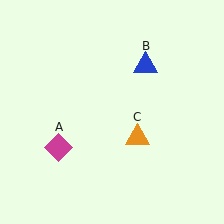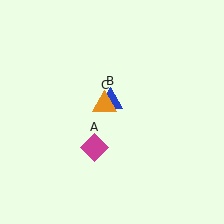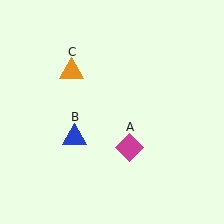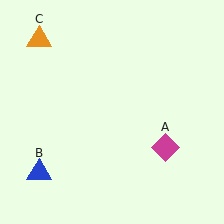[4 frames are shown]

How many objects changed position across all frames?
3 objects changed position: magenta diamond (object A), blue triangle (object B), orange triangle (object C).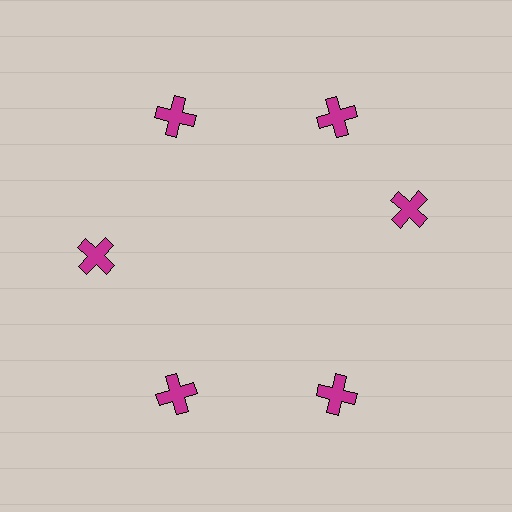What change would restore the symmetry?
The symmetry would be restored by rotating it back into even spacing with its neighbors so that all 6 crosses sit at equal angles and equal distance from the center.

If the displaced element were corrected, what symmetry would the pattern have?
It would have 6-fold rotational symmetry — the pattern would map onto itself every 60 degrees.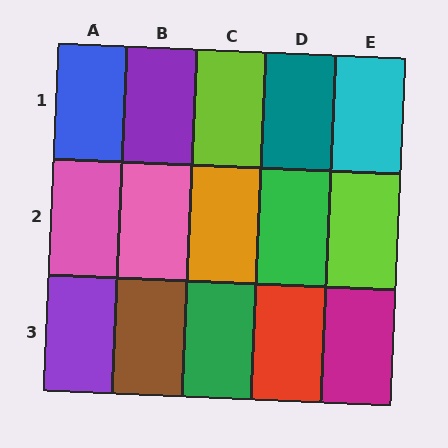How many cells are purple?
2 cells are purple.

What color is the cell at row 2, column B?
Pink.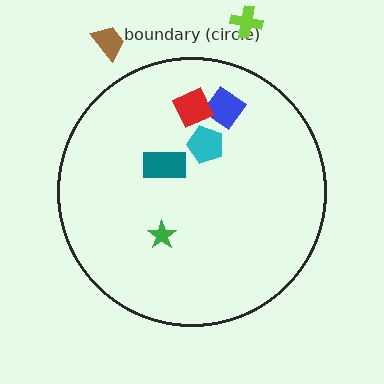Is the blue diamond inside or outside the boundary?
Inside.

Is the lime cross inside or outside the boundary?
Outside.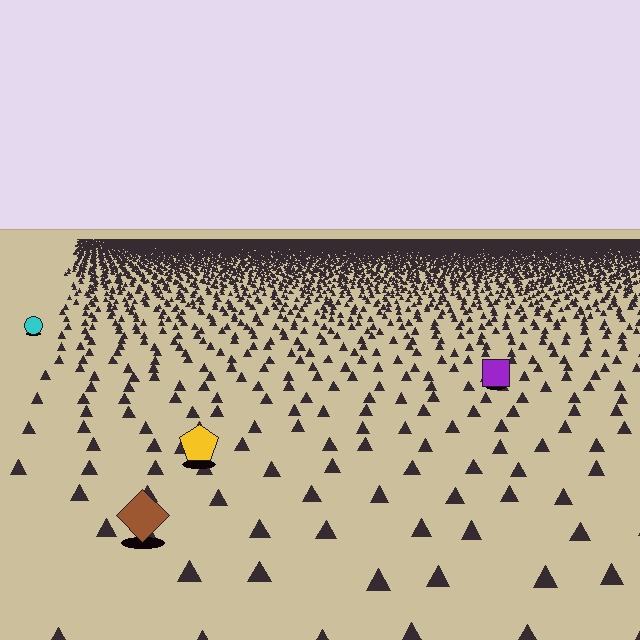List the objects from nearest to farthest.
From nearest to farthest: the brown diamond, the yellow pentagon, the purple square, the cyan circle.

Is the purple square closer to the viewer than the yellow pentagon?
No. The yellow pentagon is closer — you can tell from the texture gradient: the ground texture is coarser near it.